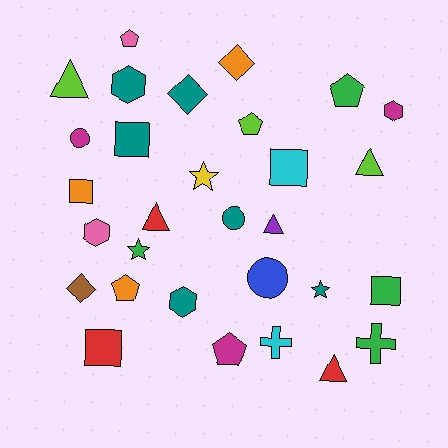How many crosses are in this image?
There are 2 crosses.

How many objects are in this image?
There are 30 objects.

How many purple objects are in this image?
There is 1 purple object.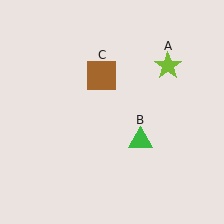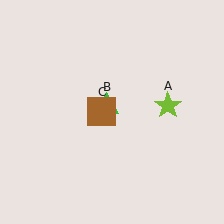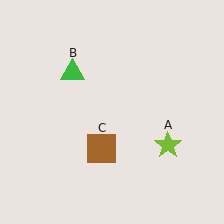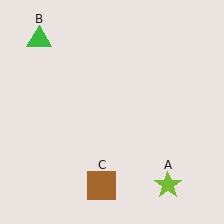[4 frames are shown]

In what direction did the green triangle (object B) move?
The green triangle (object B) moved up and to the left.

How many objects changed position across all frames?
3 objects changed position: lime star (object A), green triangle (object B), brown square (object C).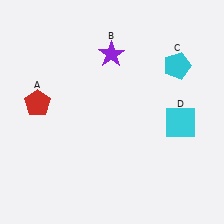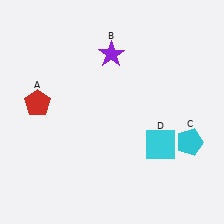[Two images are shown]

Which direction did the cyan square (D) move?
The cyan square (D) moved down.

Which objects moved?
The objects that moved are: the cyan pentagon (C), the cyan square (D).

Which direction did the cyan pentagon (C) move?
The cyan pentagon (C) moved down.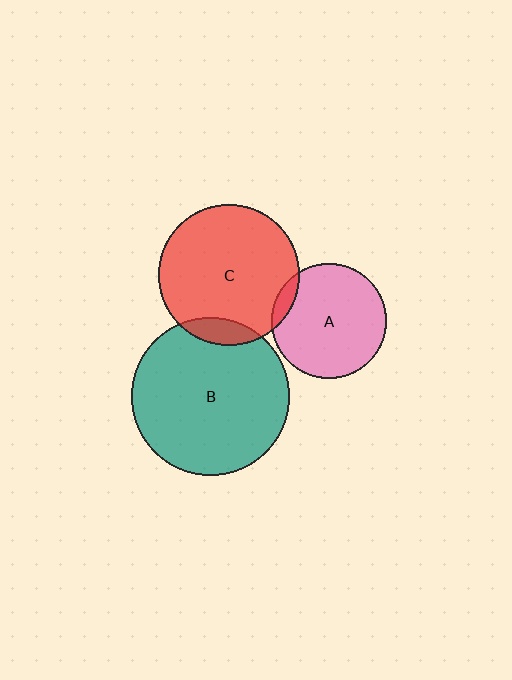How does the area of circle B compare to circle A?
Approximately 1.9 times.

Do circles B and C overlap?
Yes.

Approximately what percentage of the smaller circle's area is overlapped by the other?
Approximately 10%.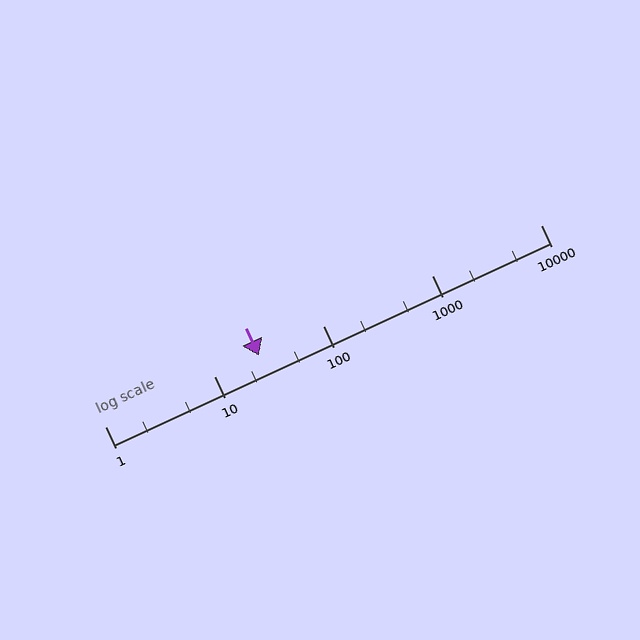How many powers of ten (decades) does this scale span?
The scale spans 4 decades, from 1 to 10000.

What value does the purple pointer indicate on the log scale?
The pointer indicates approximately 26.